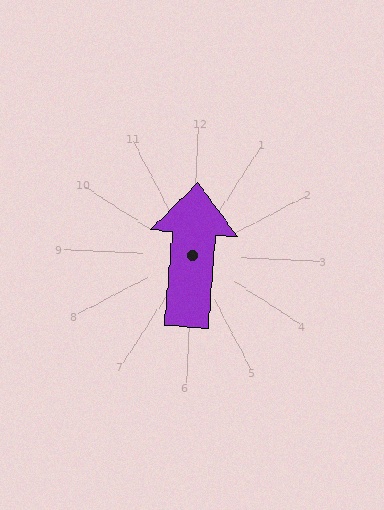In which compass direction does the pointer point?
North.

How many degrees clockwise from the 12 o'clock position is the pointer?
Approximately 2 degrees.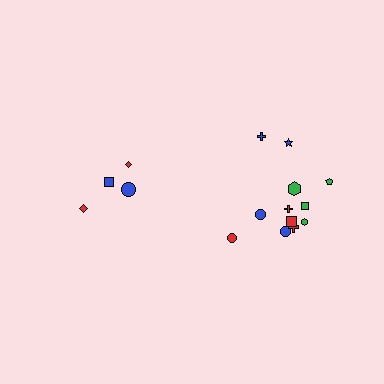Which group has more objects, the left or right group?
The right group.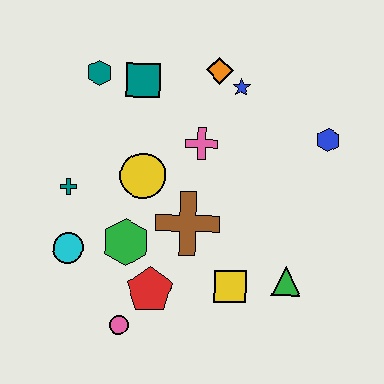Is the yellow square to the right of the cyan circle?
Yes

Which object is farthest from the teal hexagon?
The green triangle is farthest from the teal hexagon.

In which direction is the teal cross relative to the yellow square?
The teal cross is to the left of the yellow square.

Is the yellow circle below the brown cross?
No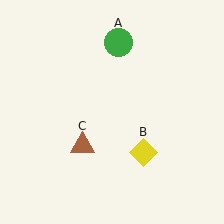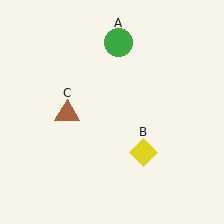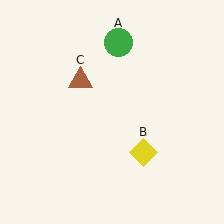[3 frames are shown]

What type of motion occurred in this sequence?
The brown triangle (object C) rotated clockwise around the center of the scene.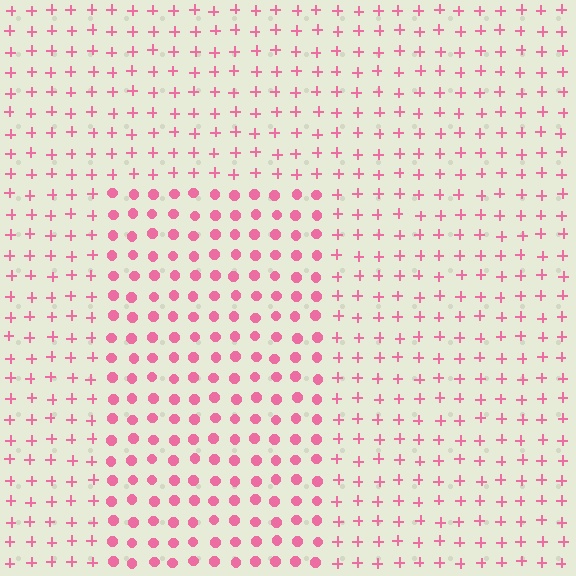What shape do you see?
I see a rectangle.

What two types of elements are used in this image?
The image uses circles inside the rectangle region and plus signs outside it.